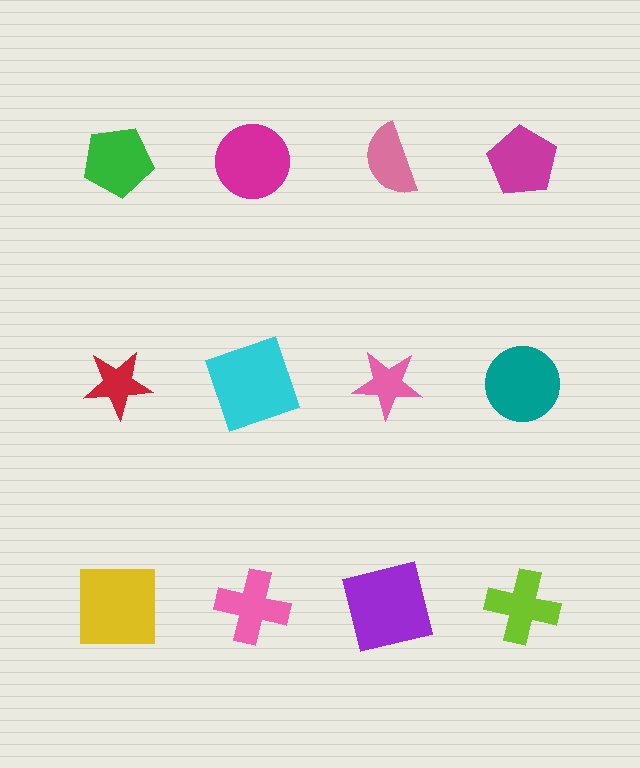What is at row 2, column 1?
A red star.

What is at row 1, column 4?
A magenta pentagon.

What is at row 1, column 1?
A green pentagon.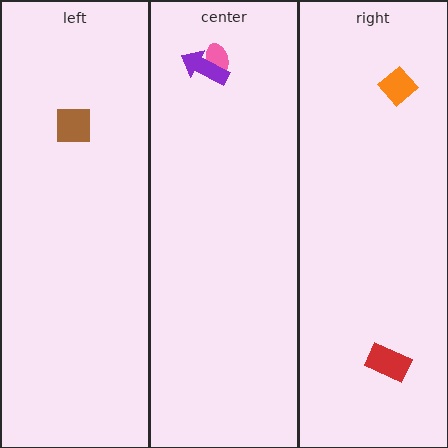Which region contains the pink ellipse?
The center region.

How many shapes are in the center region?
2.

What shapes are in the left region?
The brown square.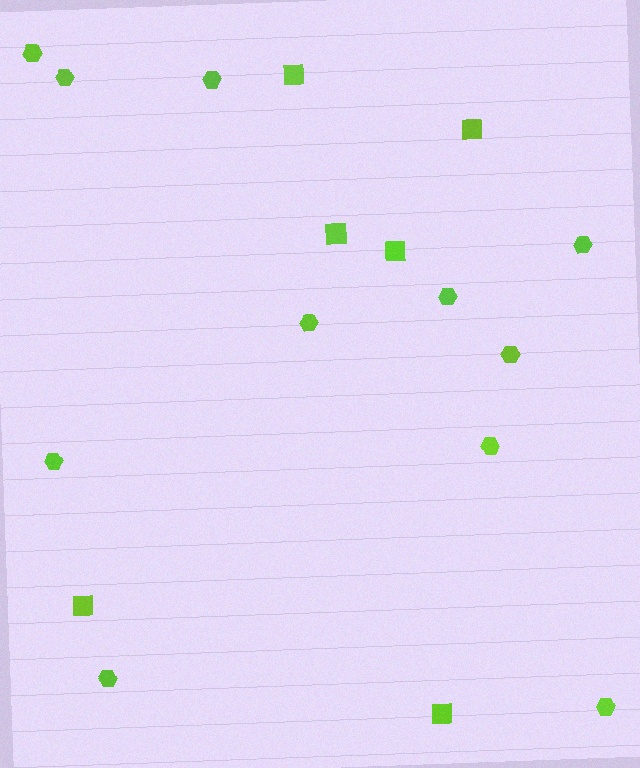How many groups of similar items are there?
There are 2 groups: one group of hexagons (11) and one group of squares (6).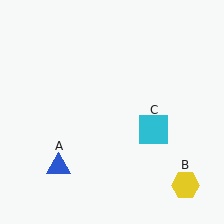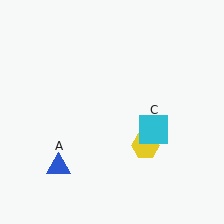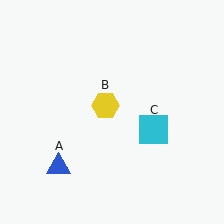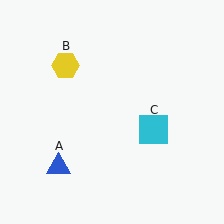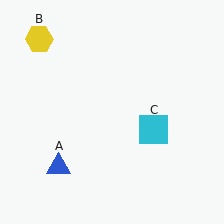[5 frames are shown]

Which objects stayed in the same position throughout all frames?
Blue triangle (object A) and cyan square (object C) remained stationary.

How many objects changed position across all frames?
1 object changed position: yellow hexagon (object B).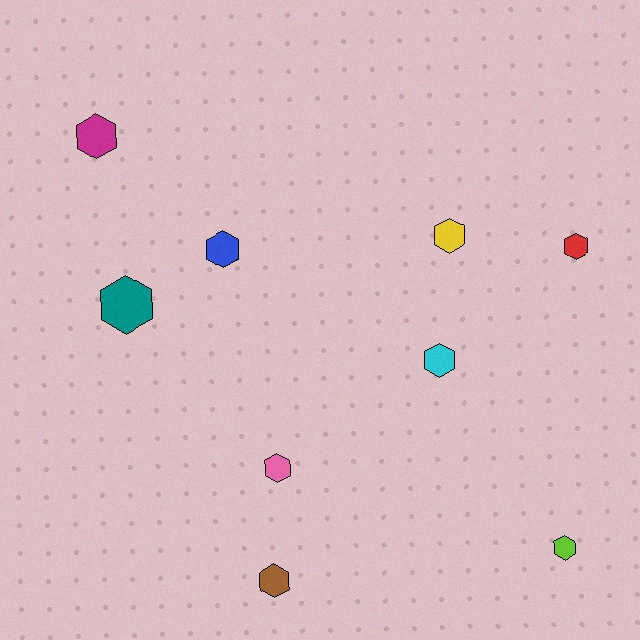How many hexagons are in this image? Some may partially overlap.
There are 9 hexagons.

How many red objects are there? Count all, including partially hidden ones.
There is 1 red object.